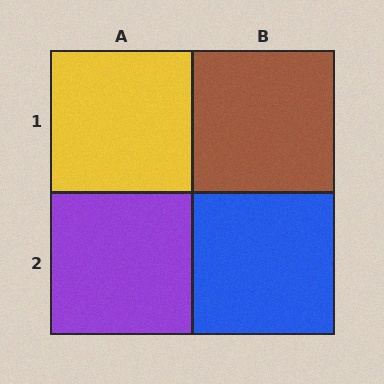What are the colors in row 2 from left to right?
Purple, blue.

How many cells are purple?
1 cell is purple.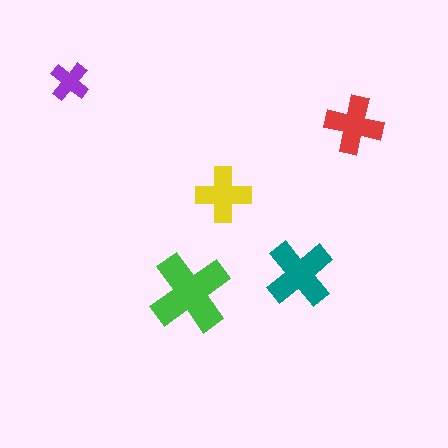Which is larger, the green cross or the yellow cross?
The green one.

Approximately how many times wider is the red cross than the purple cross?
About 1.5 times wider.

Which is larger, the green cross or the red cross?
The green one.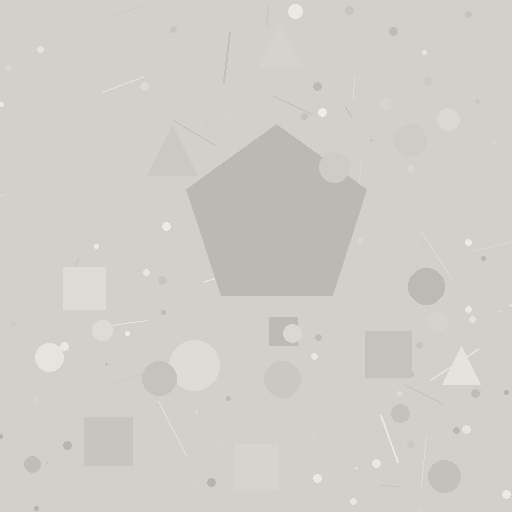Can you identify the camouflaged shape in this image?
The camouflaged shape is a pentagon.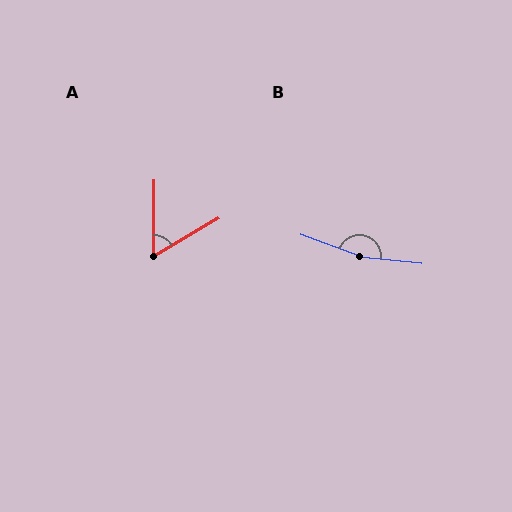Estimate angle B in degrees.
Approximately 165 degrees.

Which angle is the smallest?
A, at approximately 59 degrees.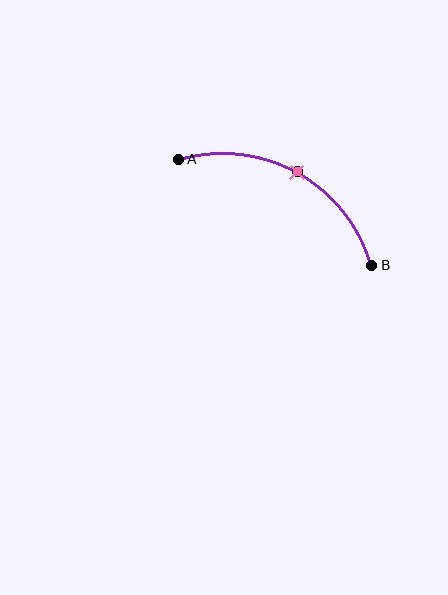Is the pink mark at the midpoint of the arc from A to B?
Yes. The pink mark lies on the arc at equal arc-length from both A and B — it is the arc midpoint.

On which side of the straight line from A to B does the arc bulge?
The arc bulges above the straight line connecting A and B.